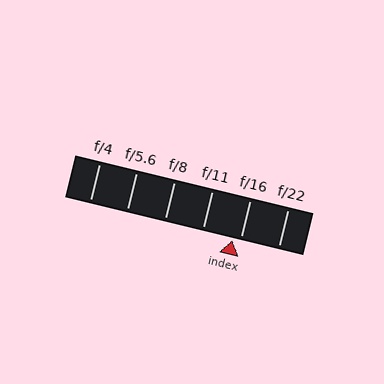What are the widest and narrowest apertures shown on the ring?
The widest aperture shown is f/4 and the narrowest is f/22.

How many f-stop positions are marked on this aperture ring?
There are 6 f-stop positions marked.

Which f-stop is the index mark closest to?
The index mark is closest to f/16.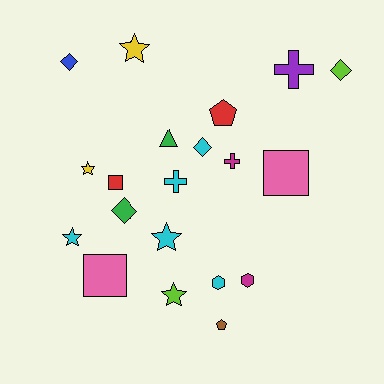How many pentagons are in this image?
There are 2 pentagons.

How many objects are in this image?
There are 20 objects.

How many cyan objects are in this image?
There are 5 cyan objects.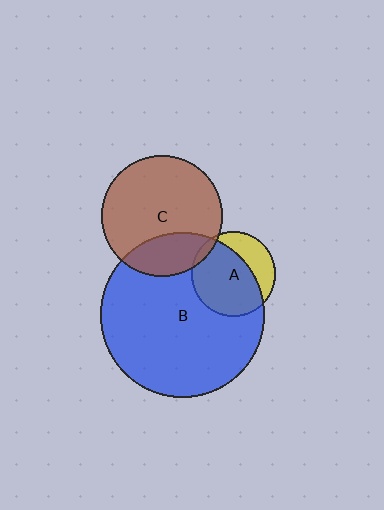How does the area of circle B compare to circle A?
Approximately 3.8 times.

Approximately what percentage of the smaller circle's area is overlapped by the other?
Approximately 5%.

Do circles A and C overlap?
Yes.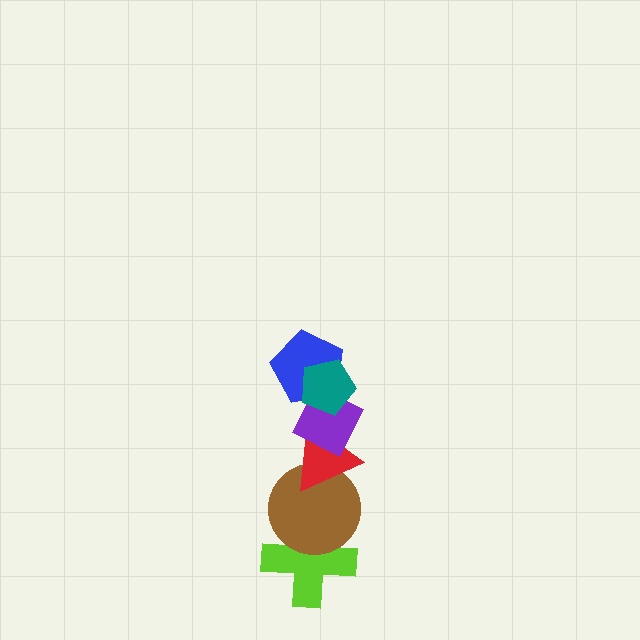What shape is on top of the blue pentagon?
The teal pentagon is on top of the blue pentagon.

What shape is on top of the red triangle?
The purple diamond is on top of the red triangle.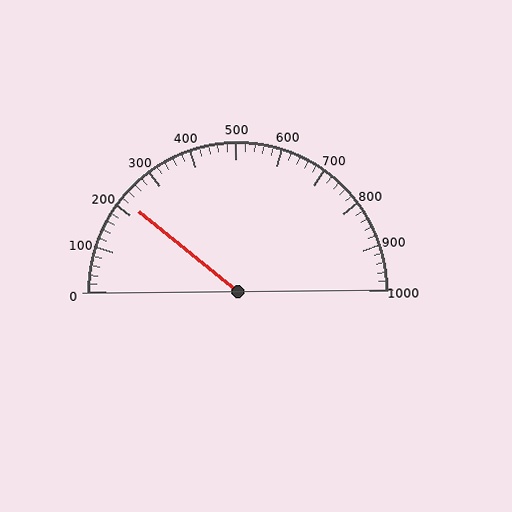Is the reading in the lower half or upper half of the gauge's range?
The reading is in the lower half of the range (0 to 1000).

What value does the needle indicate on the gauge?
The needle indicates approximately 220.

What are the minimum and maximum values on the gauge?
The gauge ranges from 0 to 1000.